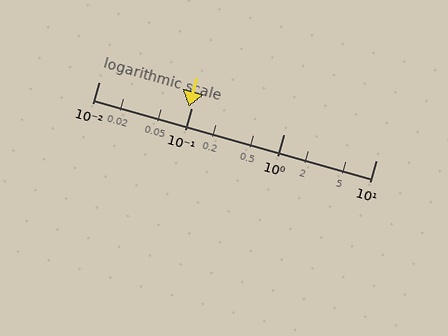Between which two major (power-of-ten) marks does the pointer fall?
The pointer is between 0.01 and 0.1.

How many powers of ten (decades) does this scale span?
The scale spans 3 decades, from 0.01 to 10.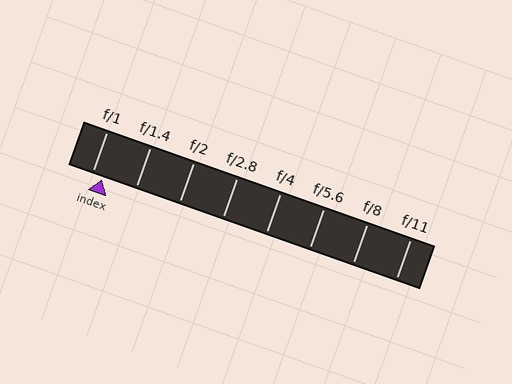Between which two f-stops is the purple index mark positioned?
The index mark is between f/1 and f/1.4.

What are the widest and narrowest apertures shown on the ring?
The widest aperture shown is f/1 and the narrowest is f/11.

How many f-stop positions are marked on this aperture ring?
There are 8 f-stop positions marked.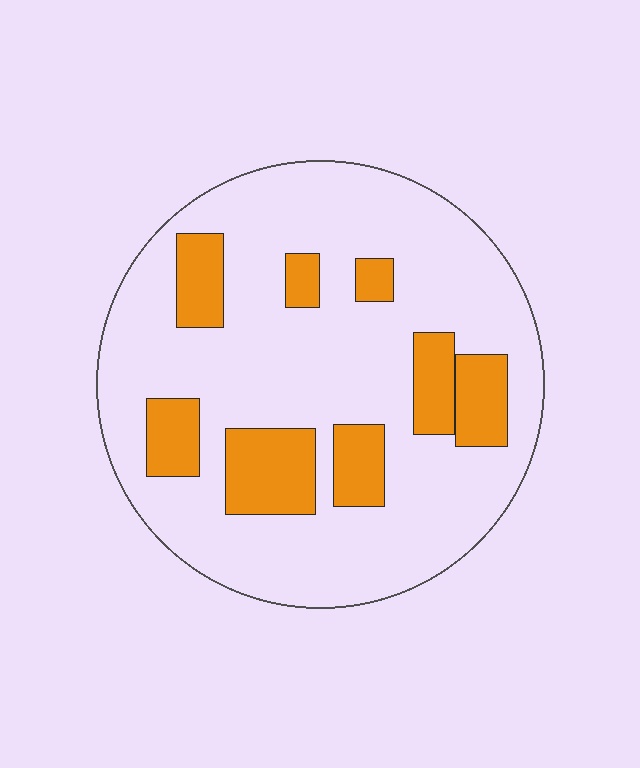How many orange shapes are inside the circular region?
8.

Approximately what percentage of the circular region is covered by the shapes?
Approximately 20%.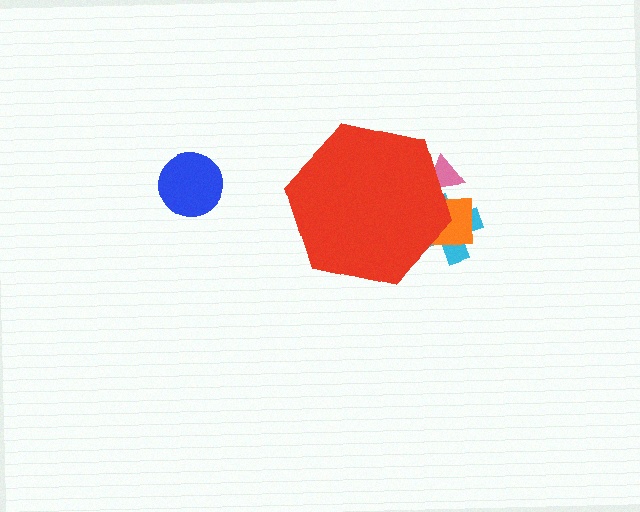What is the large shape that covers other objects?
A red hexagon.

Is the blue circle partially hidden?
No, the blue circle is fully visible.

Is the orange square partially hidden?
Yes, the orange square is partially hidden behind the red hexagon.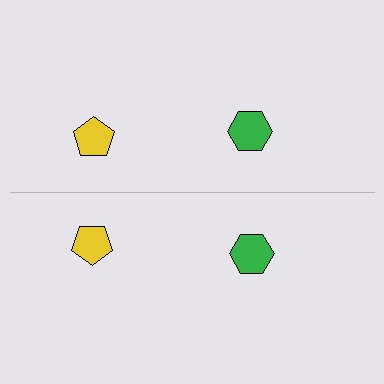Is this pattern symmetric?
Yes, this pattern has bilateral (reflection) symmetry.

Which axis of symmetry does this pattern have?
The pattern has a horizontal axis of symmetry running through the center of the image.